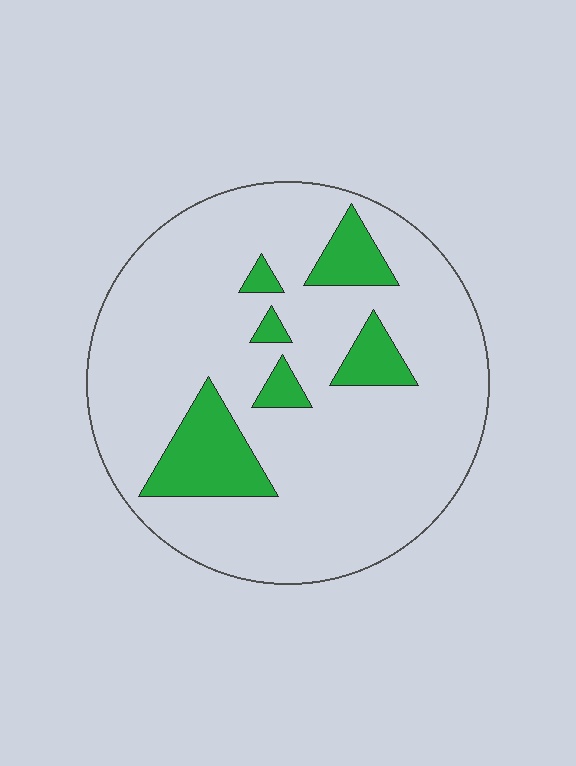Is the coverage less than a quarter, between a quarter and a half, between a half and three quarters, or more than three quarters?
Less than a quarter.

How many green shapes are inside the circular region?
6.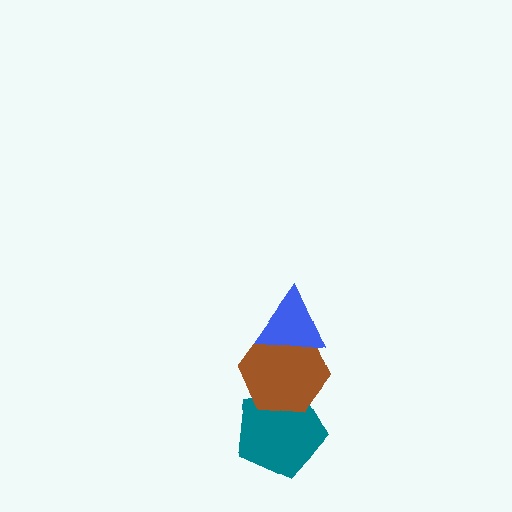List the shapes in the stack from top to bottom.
From top to bottom: the blue triangle, the brown hexagon, the teal pentagon.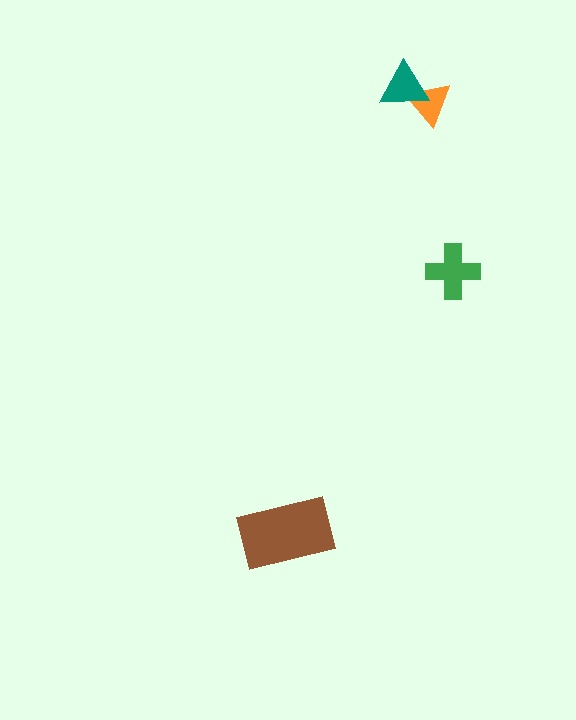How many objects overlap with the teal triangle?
1 object overlaps with the teal triangle.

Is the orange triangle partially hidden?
Yes, it is partially covered by another shape.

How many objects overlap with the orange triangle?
1 object overlaps with the orange triangle.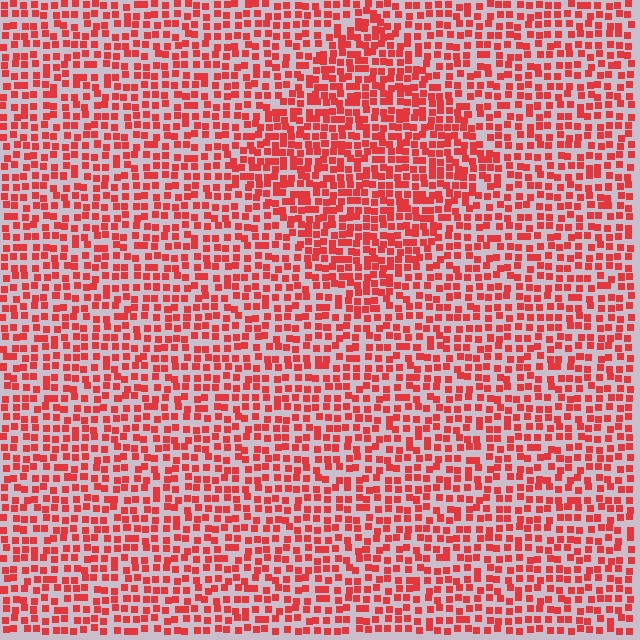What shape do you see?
I see a diamond.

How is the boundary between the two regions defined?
The boundary is defined by a change in element density (approximately 1.5x ratio). All elements are the same color, size, and shape.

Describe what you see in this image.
The image contains small red elements arranged at two different densities. A diamond-shaped region is visible where the elements are more densely packed than the surrounding area.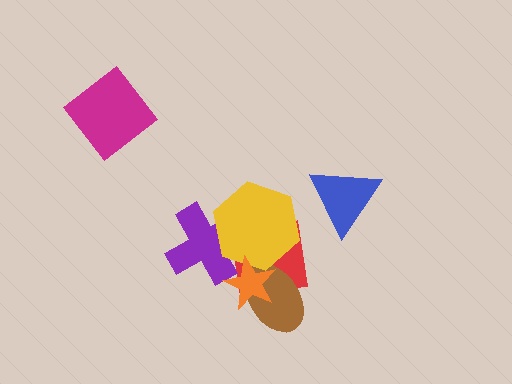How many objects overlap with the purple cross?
3 objects overlap with the purple cross.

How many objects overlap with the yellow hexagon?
4 objects overlap with the yellow hexagon.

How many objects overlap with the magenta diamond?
0 objects overlap with the magenta diamond.